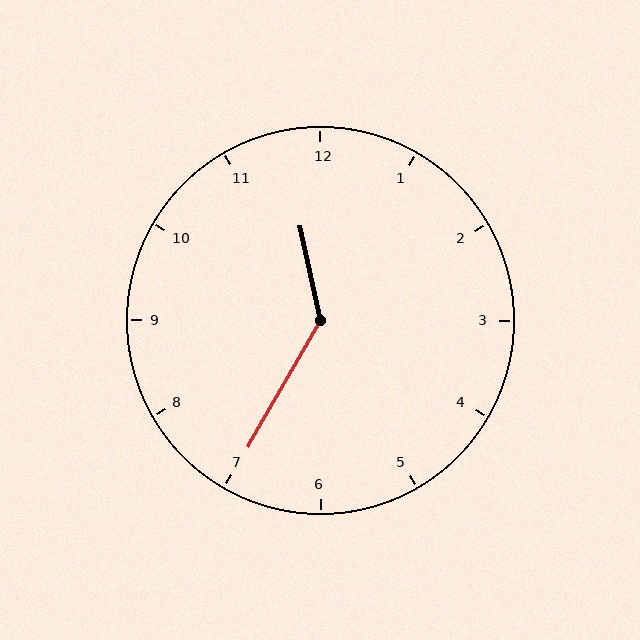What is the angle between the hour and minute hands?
Approximately 138 degrees.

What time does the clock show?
11:35.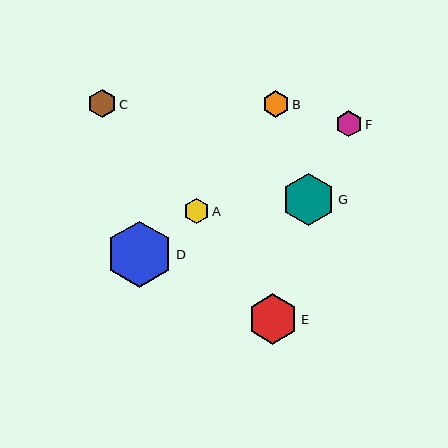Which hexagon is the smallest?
Hexagon A is the smallest with a size of approximately 25 pixels.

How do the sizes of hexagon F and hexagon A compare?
Hexagon F and hexagon A are approximately the same size.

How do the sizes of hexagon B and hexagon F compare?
Hexagon B and hexagon F are approximately the same size.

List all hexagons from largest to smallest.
From largest to smallest: D, G, E, C, B, F, A.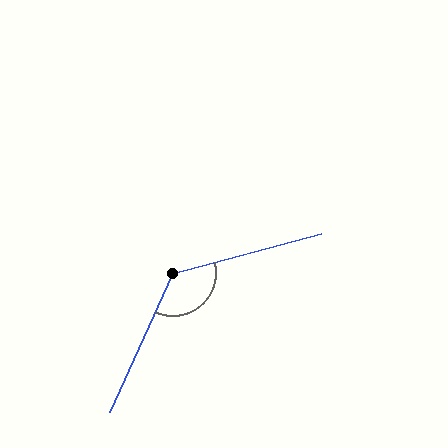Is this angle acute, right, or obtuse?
It is obtuse.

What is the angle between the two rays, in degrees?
Approximately 129 degrees.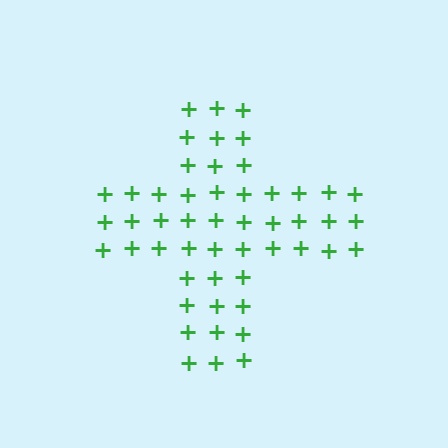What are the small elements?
The small elements are plus signs.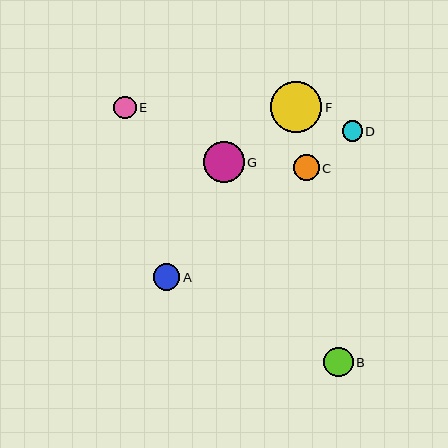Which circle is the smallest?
Circle D is the smallest with a size of approximately 20 pixels.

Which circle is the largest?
Circle F is the largest with a size of approximately 51 pixels.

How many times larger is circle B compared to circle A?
Circle B is approximately 1.1 times the size of circle A.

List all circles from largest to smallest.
From largest to smallest: F, G, B, A, C, E, D.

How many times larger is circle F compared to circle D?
Circle F is approximately 2.5 times the size of circle D.